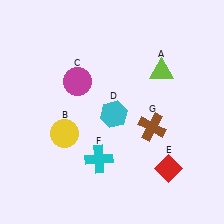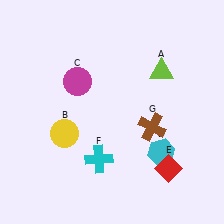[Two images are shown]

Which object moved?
The cyan hexagon (D) moved right.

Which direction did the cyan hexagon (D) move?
The cyan hexagon (D) moved right.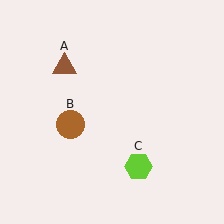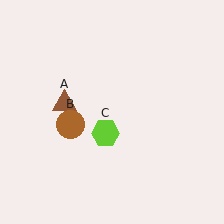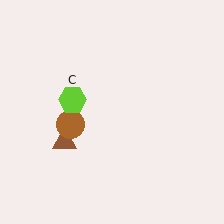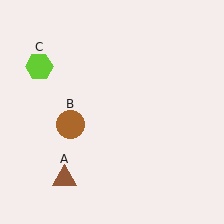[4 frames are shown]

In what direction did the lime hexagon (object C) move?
The lime hexagon (object C) moved up and to the left.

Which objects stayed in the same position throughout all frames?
Brown circle (object B) remained stationary.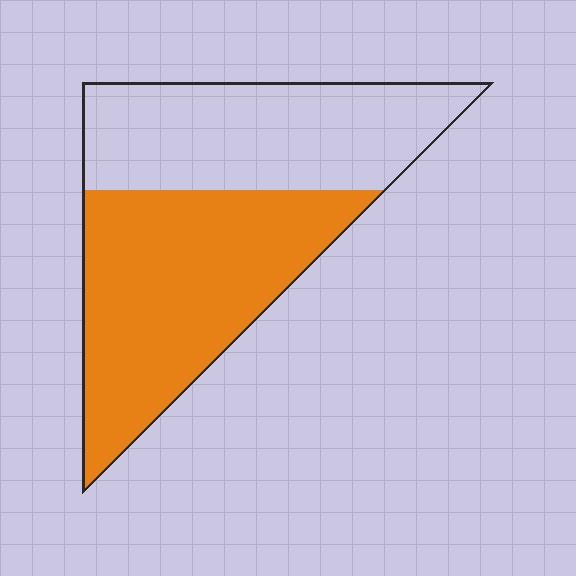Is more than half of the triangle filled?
Yes.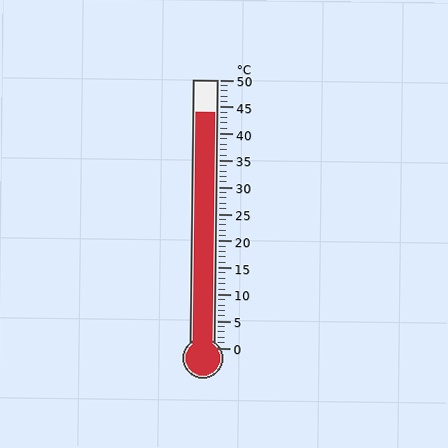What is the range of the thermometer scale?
The thermometer scale ranges from 0°C to 50°C.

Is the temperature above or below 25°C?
The temperature is above 25°C.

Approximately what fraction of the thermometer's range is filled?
The thermometer is filled to approximately 90% of its range.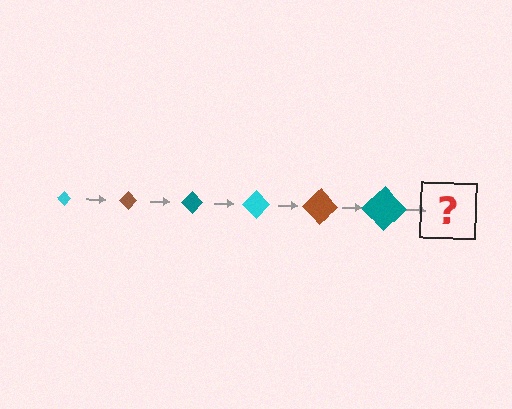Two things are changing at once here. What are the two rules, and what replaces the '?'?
The two rules are that the diamond grows larger each step and the color cycles through cyan, brown, and teal. The '?' should be a cyan diamond, larger than the previous one.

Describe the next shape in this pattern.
It should be a cyan diamond, larger than the previous one.